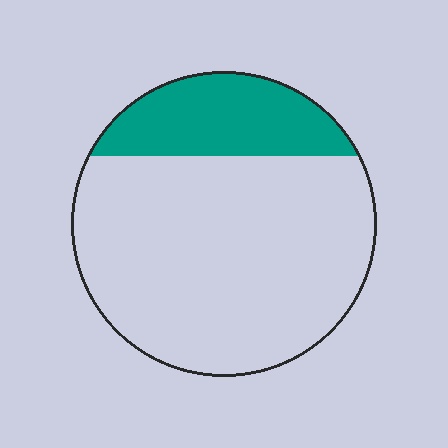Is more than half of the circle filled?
No.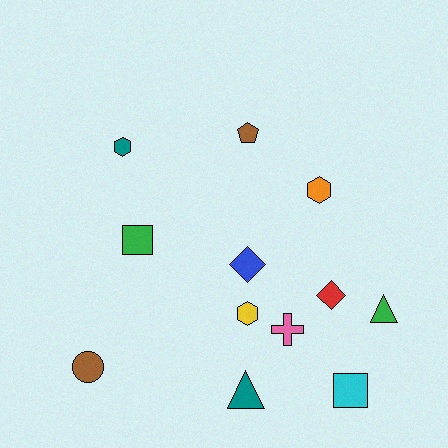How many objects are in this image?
There are 12 objects.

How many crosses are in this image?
There is 1 cross.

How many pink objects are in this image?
There is 1 pink object.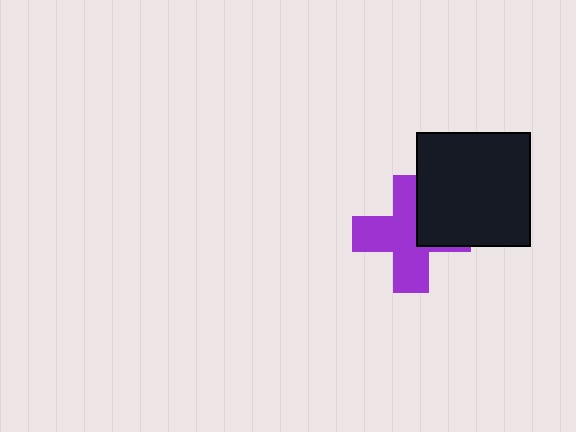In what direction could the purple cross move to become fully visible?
The purple cross could move left. That would shift it out from behind the black square entirely.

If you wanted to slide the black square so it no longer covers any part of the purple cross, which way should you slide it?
Slide it right — that is the most direct way to separate the two shapes.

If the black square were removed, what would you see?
You would see the complete purple cross.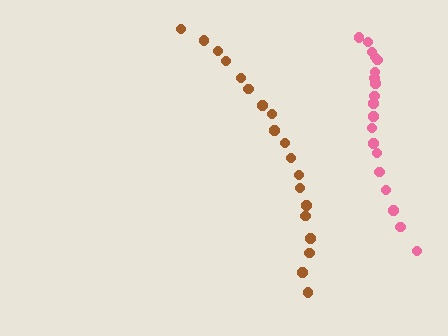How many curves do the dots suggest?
There are 2 distinct paths.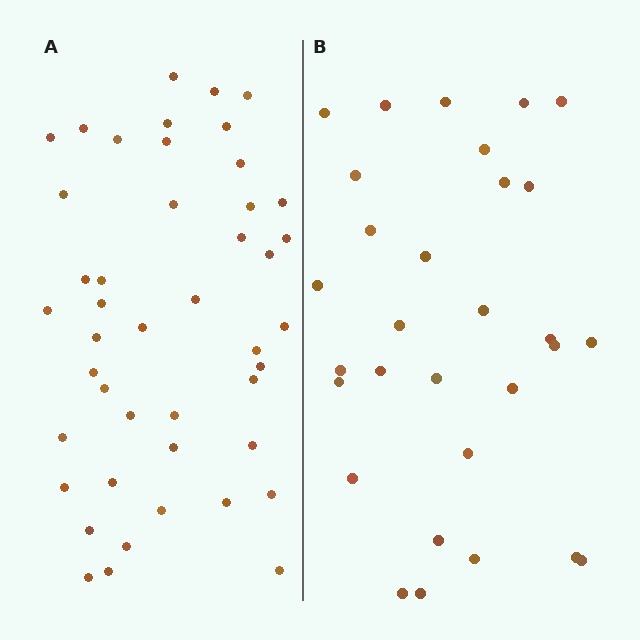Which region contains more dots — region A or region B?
Region A (the left region) has more dots.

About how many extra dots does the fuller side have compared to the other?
Region A has approximately 15 more dots than region B.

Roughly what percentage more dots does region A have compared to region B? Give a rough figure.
About 50% more.